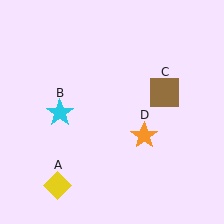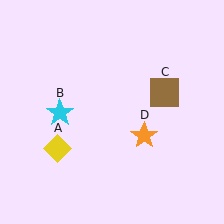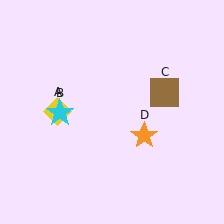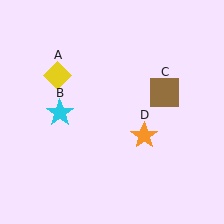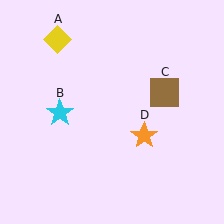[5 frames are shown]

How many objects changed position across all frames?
1 object changed position: yellow diamond (object A).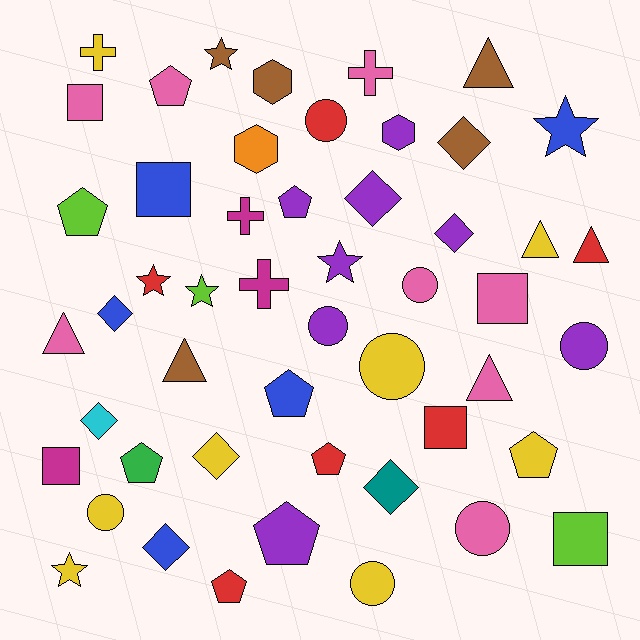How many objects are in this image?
There are 50 objects.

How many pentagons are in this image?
There are 9 pentagons.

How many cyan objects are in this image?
There is 1 cyan object.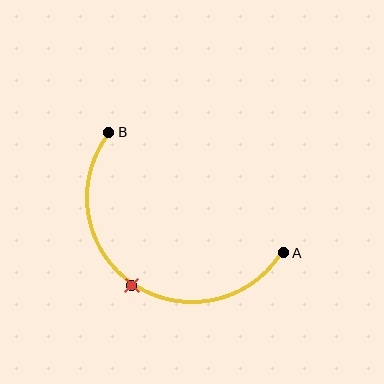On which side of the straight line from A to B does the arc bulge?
The arc bulges below and to the left of the straight line connecting A and B.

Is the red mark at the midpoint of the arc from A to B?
Yes. The red mark lies on the arc at equal arc-length from both A and B — it is the arc midpoint.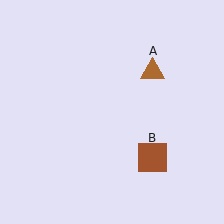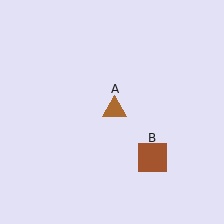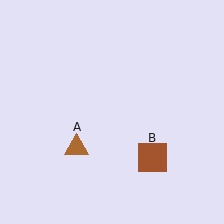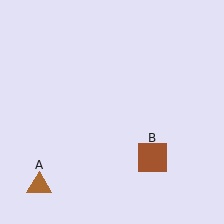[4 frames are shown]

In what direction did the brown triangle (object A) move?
The brown triangle (object A) moved down and to the left.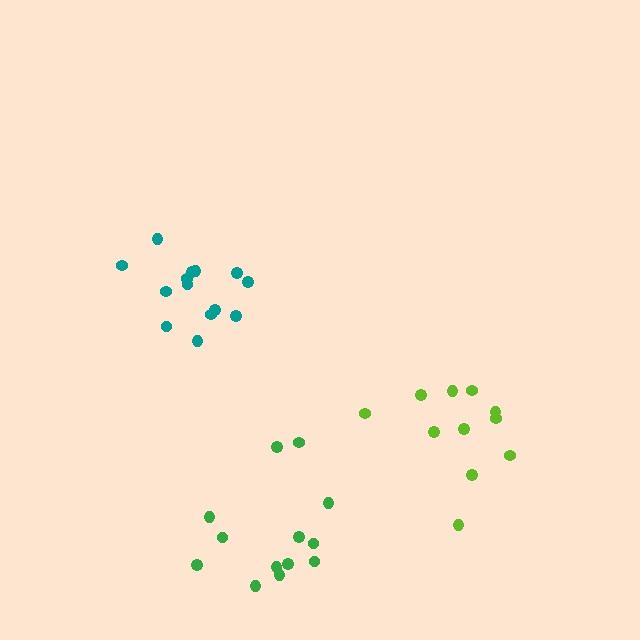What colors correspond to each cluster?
The clusters are colored: lime, green, teal.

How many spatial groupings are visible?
There are 3 spatial groupings.